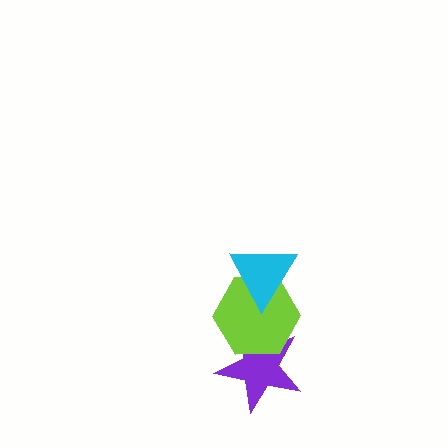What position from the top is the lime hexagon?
The lime hexagon is 2nd from the top.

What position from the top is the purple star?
The purple star is 3rd from the top.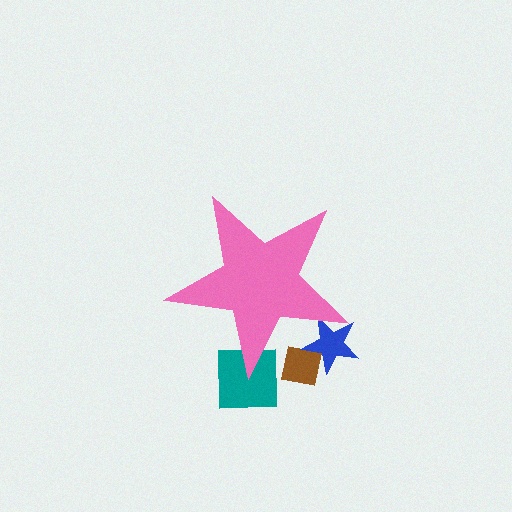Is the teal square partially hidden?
Yes, the teal square is partially hidden behind the pink star.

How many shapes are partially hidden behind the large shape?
3 shapes are partially hidden.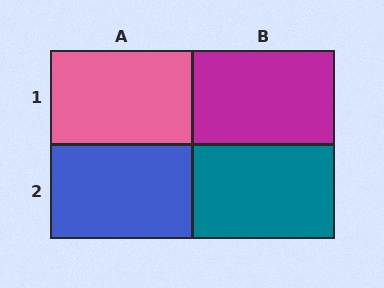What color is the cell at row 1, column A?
Pink.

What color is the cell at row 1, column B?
Magenta.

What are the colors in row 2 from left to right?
Blue, teal.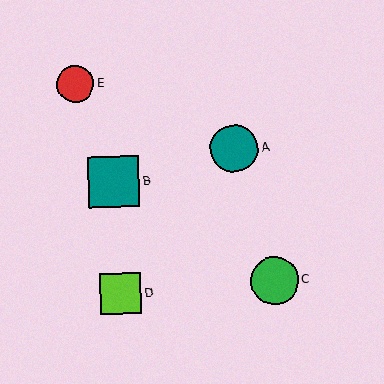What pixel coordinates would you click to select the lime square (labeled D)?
Click at (121, 294) to select the lime square D.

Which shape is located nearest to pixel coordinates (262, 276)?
The green circle (labeled C) at (274, 281) is nearest to that location.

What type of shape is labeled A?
Shape A is a teal circle.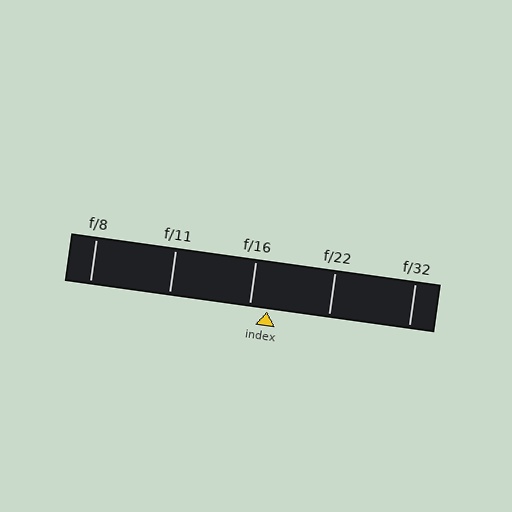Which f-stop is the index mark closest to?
The index mark is closest to f/16.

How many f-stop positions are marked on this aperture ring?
There are 5 f-stop positions marked.